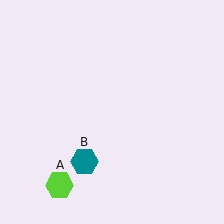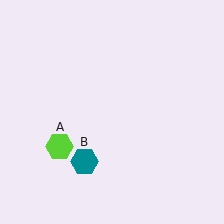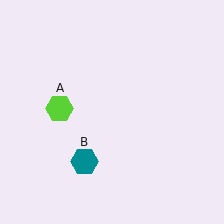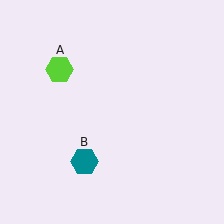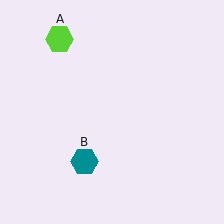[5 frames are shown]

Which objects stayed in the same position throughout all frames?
Teal hexagon (object B) remained stationary.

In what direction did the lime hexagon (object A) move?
The lime hexagon (object A) moved up.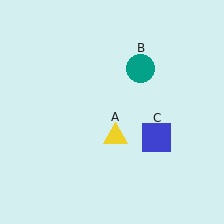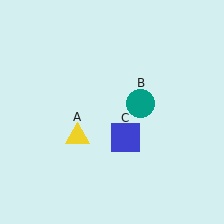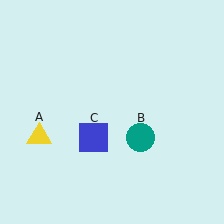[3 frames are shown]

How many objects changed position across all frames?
3 objects changed position: yellow triangle (object A), teal circle (object B), blue square (object C).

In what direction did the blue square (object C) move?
The blue square (object C) moved left.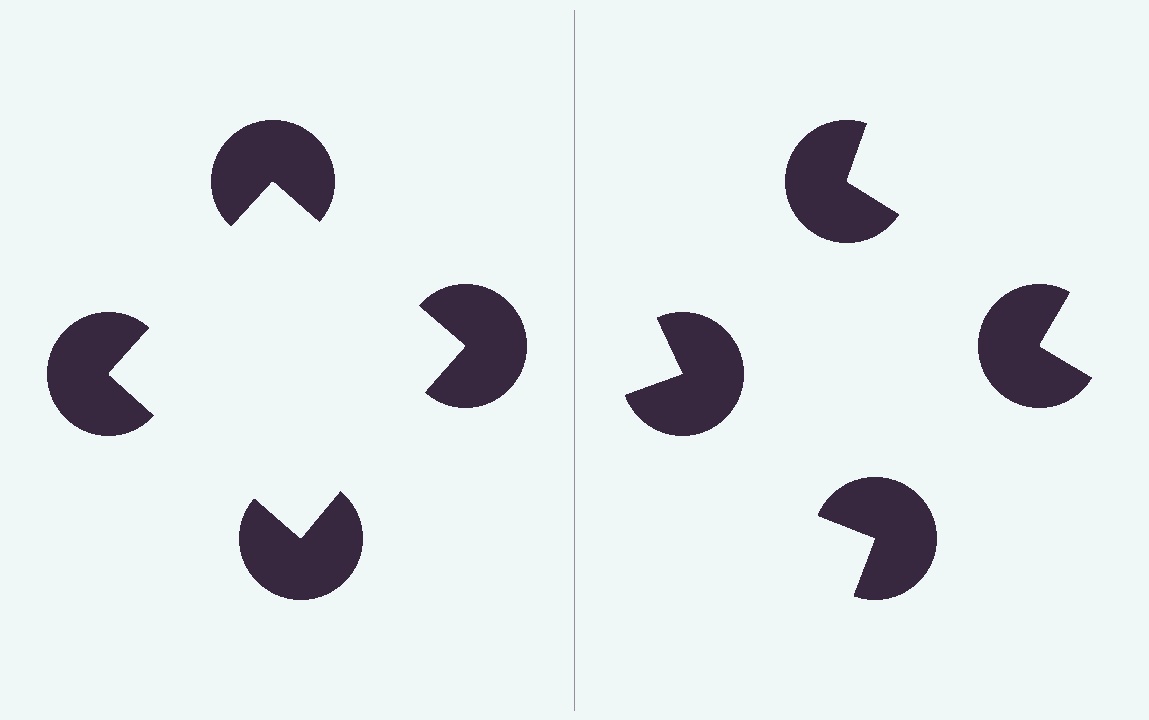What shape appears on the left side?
An illusory square.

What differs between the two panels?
The pac-man discs are positioned identically on both sides; only the wedge orientations differ. On the left they align to a square; on the right they are misaligned.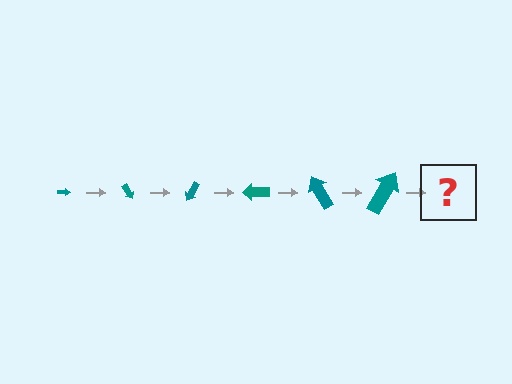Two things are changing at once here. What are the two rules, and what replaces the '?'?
The two rules are that the arrow grows larger each step and it rotates 60 degrees each step. The '?' should be an arrow, larger than the previous one and rotated 360 degrees from the start.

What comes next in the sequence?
The next element should be an arrow, larger than the previous one and rotated 360 degrees from the start.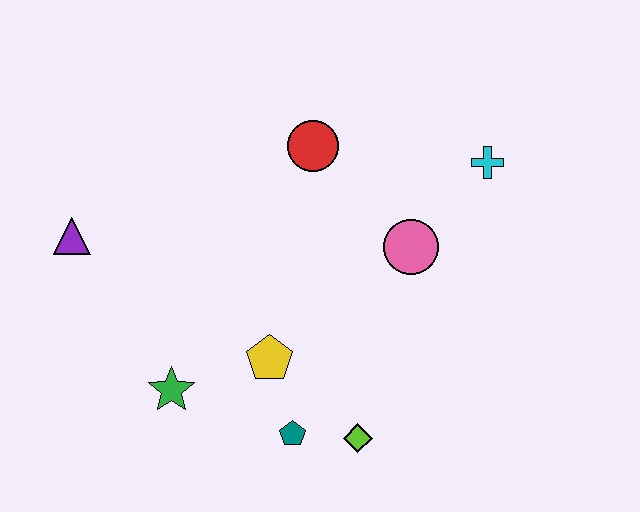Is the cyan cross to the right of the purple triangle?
Yes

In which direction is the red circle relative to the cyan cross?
The red circle is to the left of the cyan cross.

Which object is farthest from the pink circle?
The purple triangle is farthest from the pink circle.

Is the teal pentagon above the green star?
No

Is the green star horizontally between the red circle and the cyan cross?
No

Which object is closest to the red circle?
The pink circle is closest to the red circle.